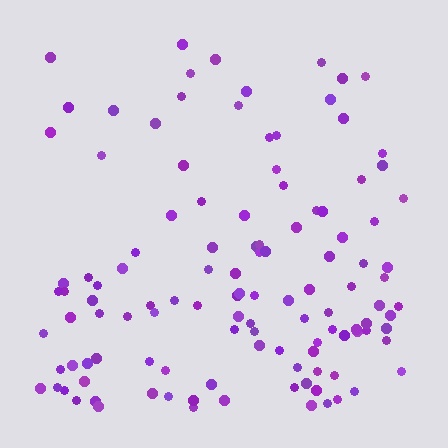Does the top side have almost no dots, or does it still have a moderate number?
Still a moderate number, just noticeably fewer than the bottom.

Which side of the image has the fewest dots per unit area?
The top.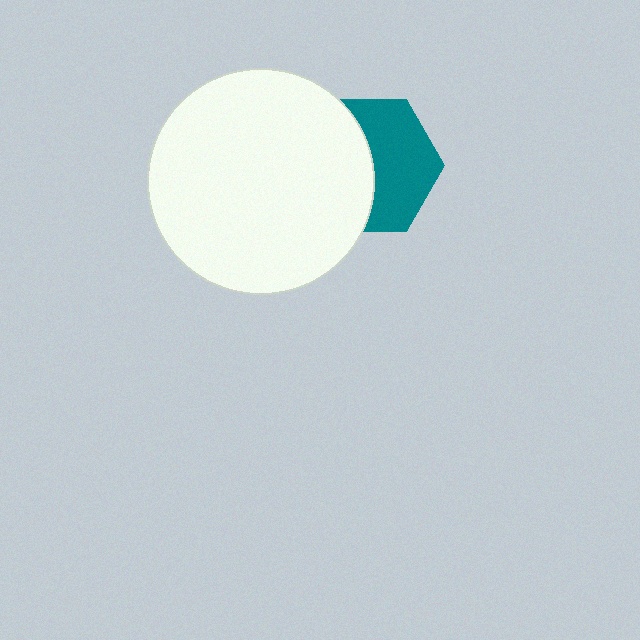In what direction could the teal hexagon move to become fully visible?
The teal hexagon could move right. That would shift it out from behind the white circle entirely.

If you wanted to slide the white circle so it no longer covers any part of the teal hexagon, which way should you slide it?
Slide it left — that is the most direct way to separate the two shapes.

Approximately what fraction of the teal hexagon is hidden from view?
Roughly 49% of the teal hexagon is hidden behind the white circle.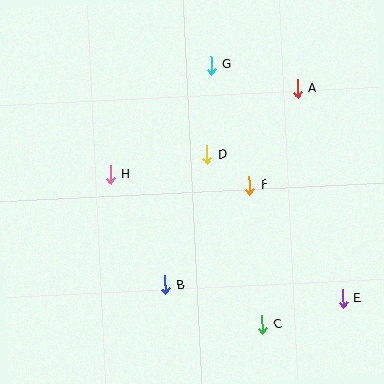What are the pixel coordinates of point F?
Point F is at (250, 186).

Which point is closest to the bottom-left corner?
Point B is closest to the bottom-left corner.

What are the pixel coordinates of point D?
Point D is at (207, 155).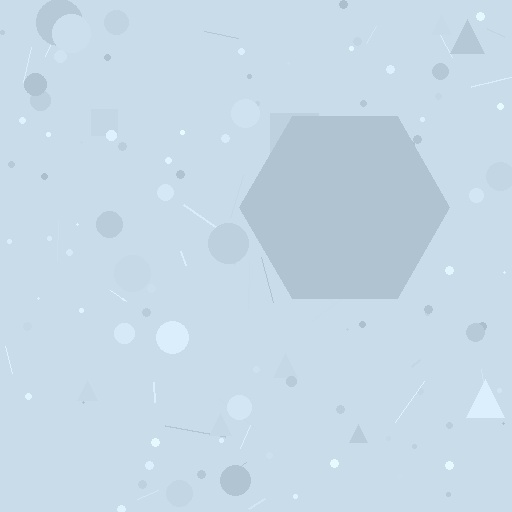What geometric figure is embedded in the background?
A hexagon is embedded in the background.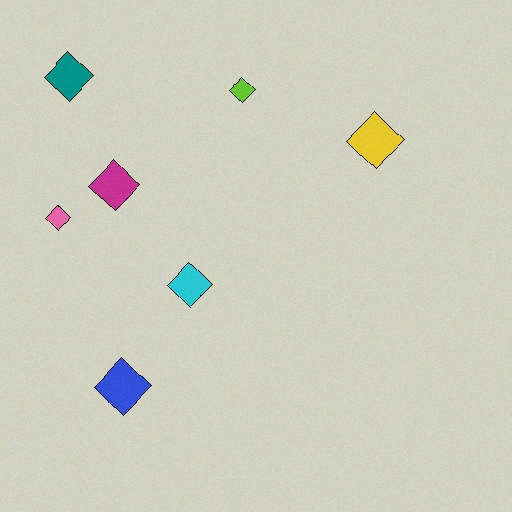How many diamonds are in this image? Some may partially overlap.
There are 7 diamonds.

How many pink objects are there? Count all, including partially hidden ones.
There is 1 pink object.